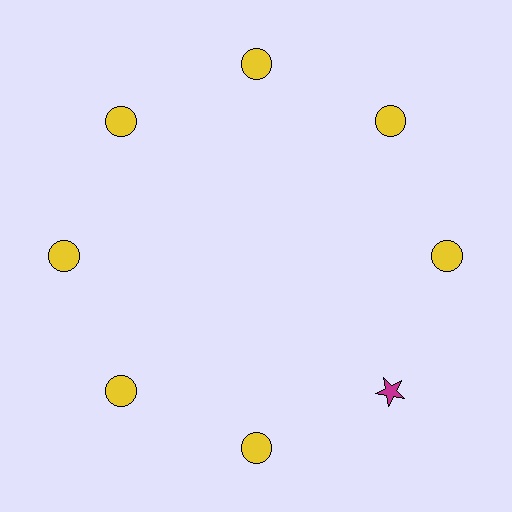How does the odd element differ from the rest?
It differs in both color (magenta instead of yellow) and shape (star instead of circle).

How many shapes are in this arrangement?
There are 8 shapes arranged in a ring pattern.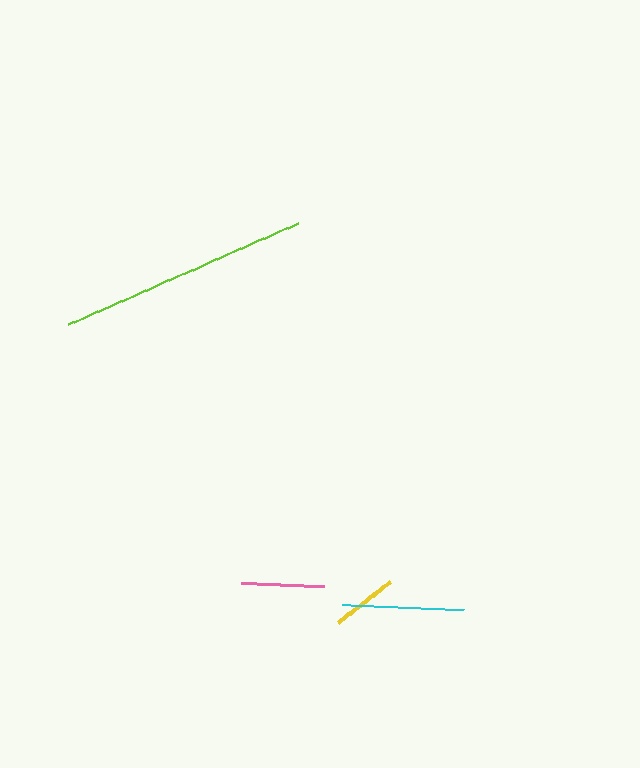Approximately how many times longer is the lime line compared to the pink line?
The lime line is approximately 3.0 times the length of the pink line.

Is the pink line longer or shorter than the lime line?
The lime line is longer than the pink line.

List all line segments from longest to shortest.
From longest to shortest: lime, cyan, pink, yellow.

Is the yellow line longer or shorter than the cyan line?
The cyan line is longer than the yellow line.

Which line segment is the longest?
The lime line is the longest at approximately 251 pixels.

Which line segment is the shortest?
The yellow line is the shortest at approximately 66 pixels.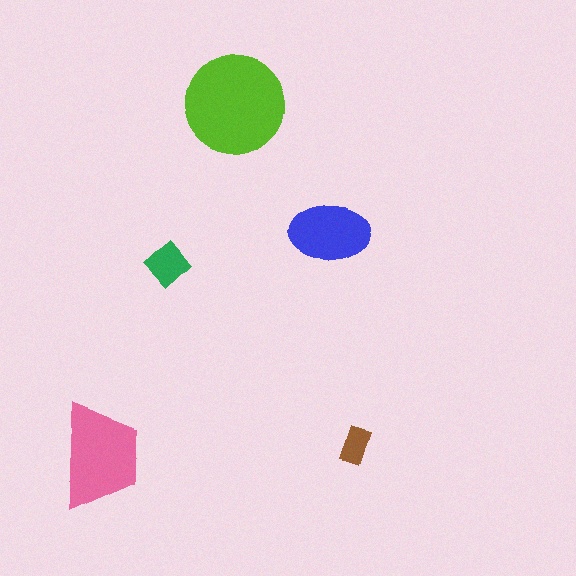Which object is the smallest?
The brown rectangle.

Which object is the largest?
The lime circle.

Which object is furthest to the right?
The brown rectangle is rightmost.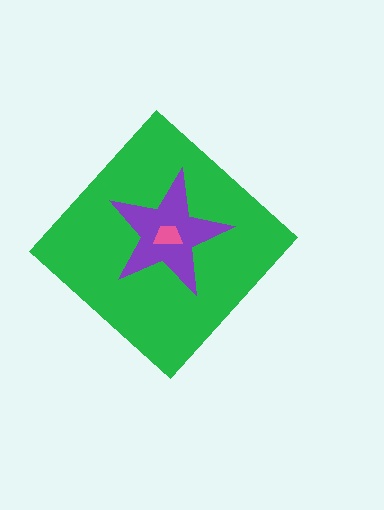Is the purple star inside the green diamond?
Yes.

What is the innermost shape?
The pink trapezoid.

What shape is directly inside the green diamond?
The purple star.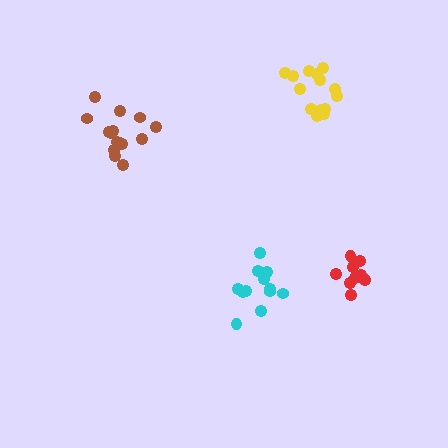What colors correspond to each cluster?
The clusters are colored: cyan, brown, red, yellow.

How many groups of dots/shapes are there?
There are 4 groups.